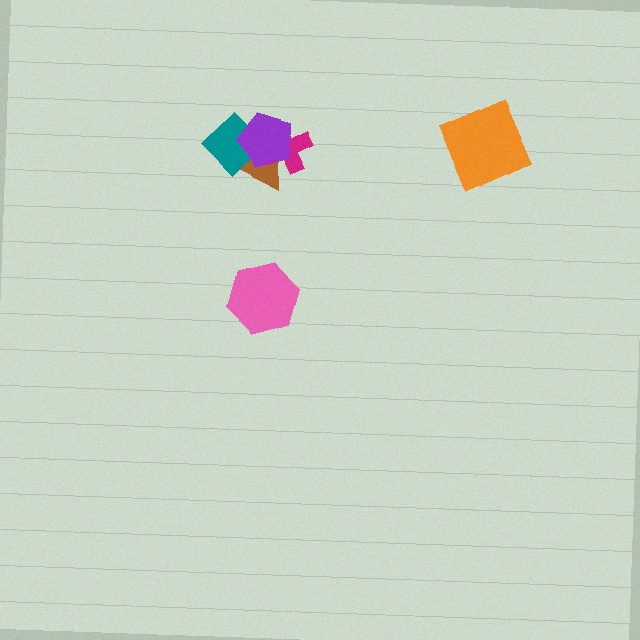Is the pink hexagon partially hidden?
No, no other shape covers it.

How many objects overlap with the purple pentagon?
3 objects overlap with the purple pentagon.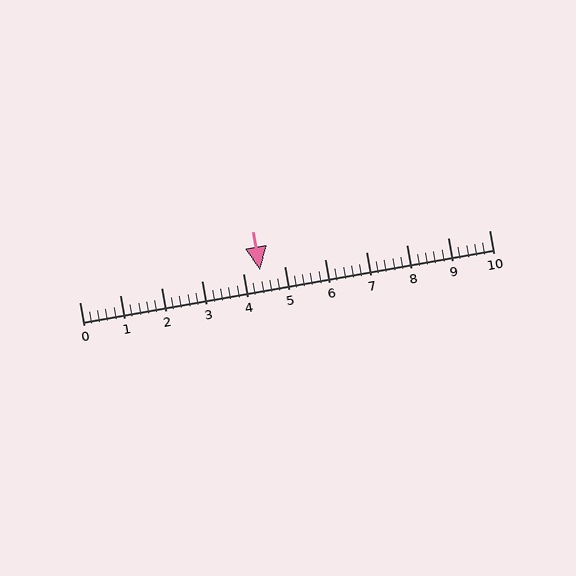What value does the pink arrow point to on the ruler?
The pink arrow points to approximately 4.4.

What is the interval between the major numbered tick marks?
The major tick marks are spaced 1 units apart.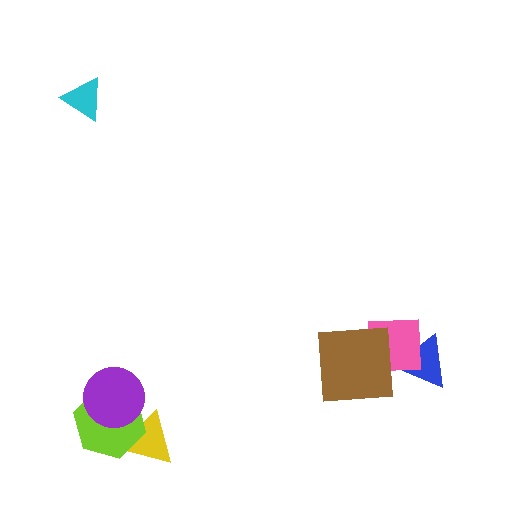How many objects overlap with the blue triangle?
2 objects overlap with the blue triangle.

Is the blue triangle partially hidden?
Yes, it is partially covered by another shape.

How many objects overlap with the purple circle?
2 objects overlap with the purple circle.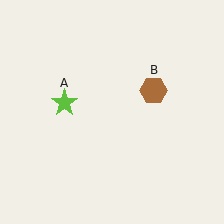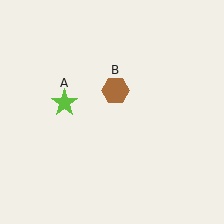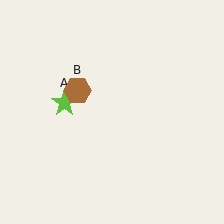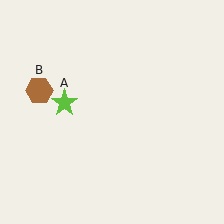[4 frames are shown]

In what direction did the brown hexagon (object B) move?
The brown hexagon (object B) moved left.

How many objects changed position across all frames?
1 object changed position: brown hexagon (object B).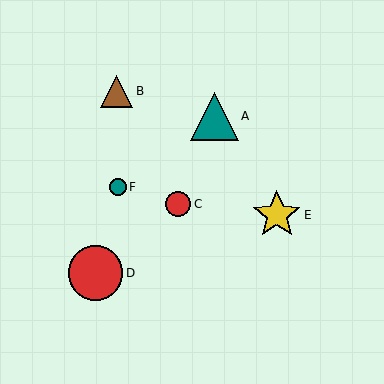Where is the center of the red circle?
The center of the red circle is at (178, 204).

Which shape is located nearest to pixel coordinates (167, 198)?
The red circle (labeled C) at (178, 204) is nearest to that location.